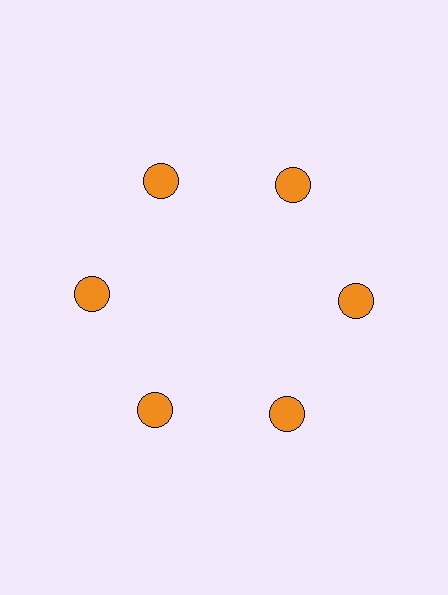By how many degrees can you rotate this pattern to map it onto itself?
The pattern maps onto itself every 60 degrees of rotation.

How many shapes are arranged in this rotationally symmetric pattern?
There are 6 shapes, arranged in 6 groups of 1.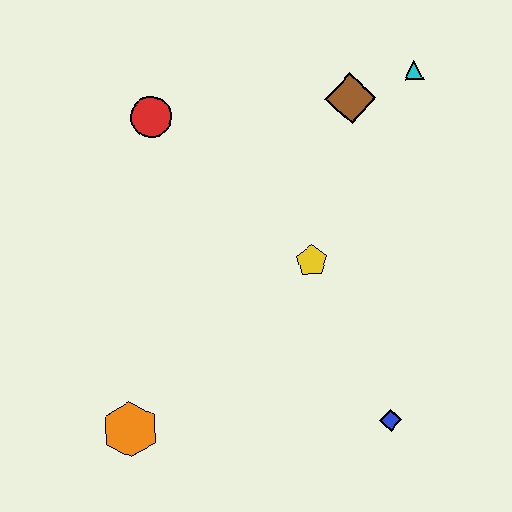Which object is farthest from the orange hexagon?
The cyan triangle is farthest from the orange hexagon.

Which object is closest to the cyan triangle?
The brown diamond is closest to the cyan triangle.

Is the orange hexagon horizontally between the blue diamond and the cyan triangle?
No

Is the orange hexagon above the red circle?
No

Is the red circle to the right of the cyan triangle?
No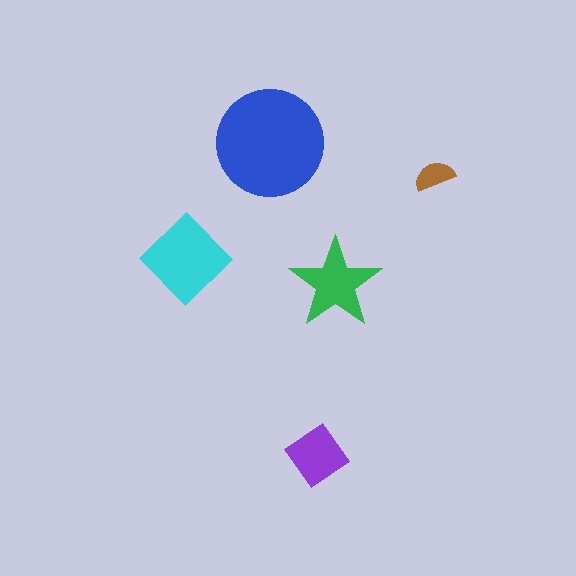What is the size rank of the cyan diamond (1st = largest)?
2nd.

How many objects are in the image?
There are 5 objects in the image.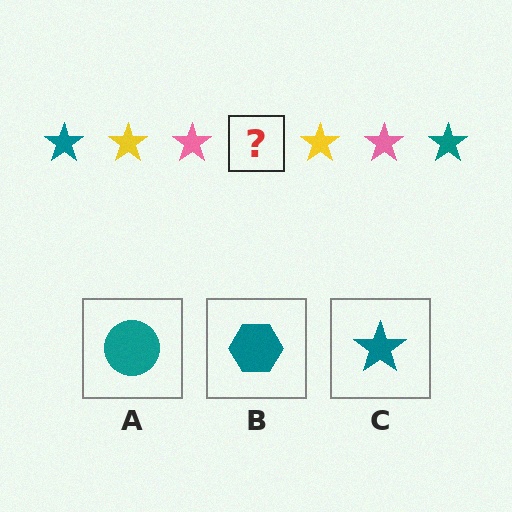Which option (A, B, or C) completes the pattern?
C.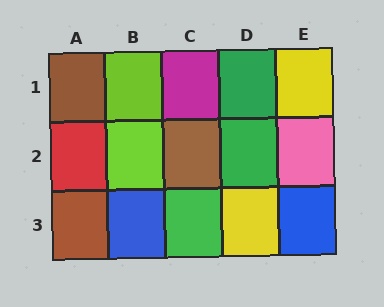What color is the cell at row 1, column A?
Brown.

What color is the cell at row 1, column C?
Magenta.